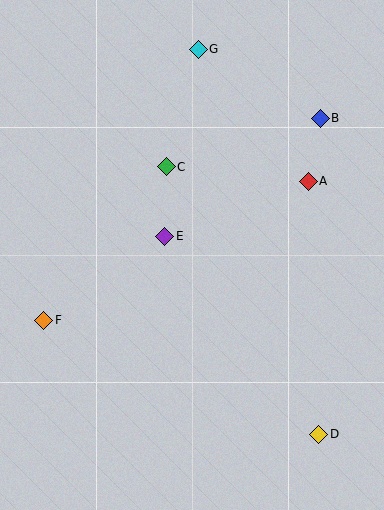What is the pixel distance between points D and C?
The distance between D and C is 308 pixels.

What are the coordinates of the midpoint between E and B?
The midpoint between E and B is at (243, 177).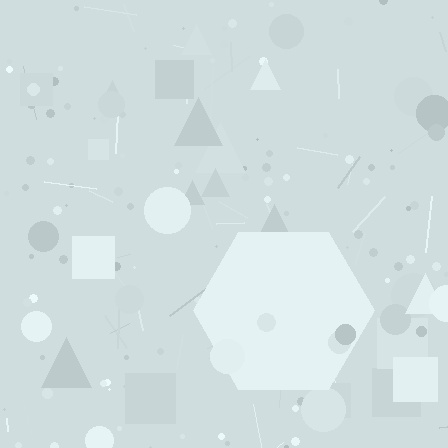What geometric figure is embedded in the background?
A hexagon is embedded in the background.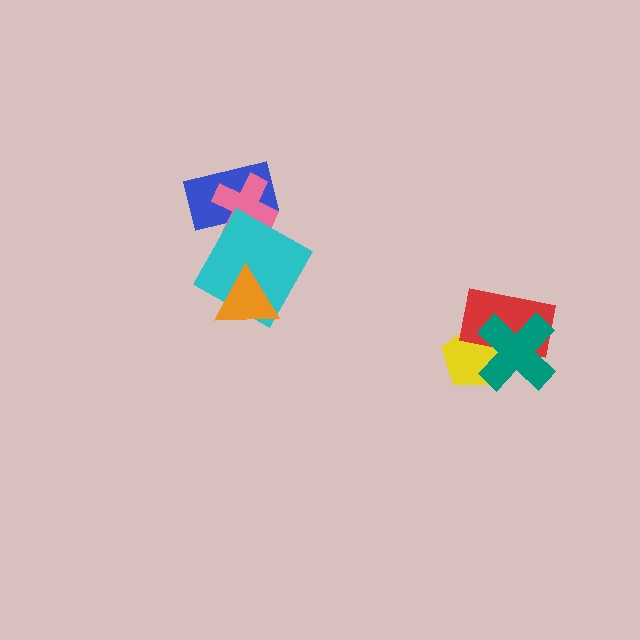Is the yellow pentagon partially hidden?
Yes, it is partially covered by another shape.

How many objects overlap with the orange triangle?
1 object overlaps with the orange triangle.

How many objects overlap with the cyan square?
3 objects overlap with the cyan square.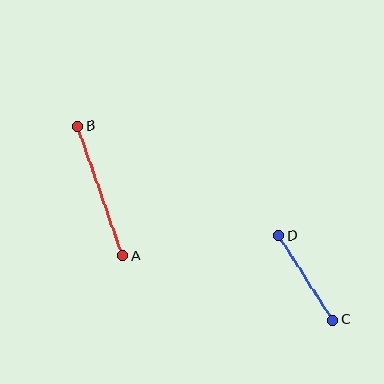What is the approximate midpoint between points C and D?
The midpoint is at approximately (306, 278) pixels.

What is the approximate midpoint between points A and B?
The midpoint is at approximately (100, 191) pixels.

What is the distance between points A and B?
The distance is approximately 137 pixels.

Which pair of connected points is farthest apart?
Points A and B are farthest apart.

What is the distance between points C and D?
The distance is approximately 100 pixels.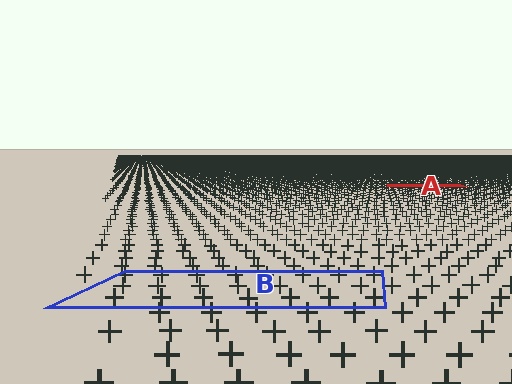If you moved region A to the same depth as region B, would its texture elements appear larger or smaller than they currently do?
They would appear larger. At a closer depth, the same texture elements are projected at a bigger on-screen size.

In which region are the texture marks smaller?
The texture marks are smaller in region A, because it is farther away.